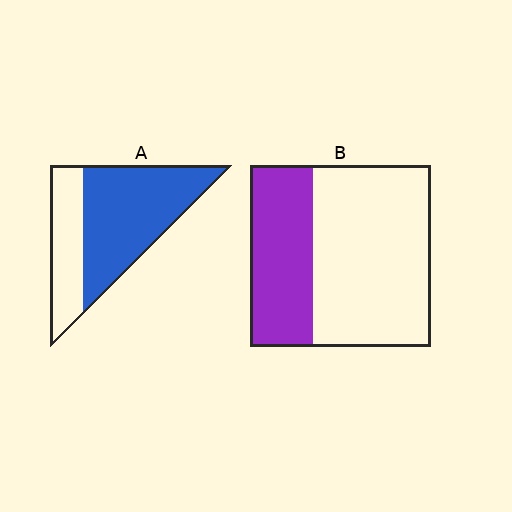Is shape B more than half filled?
No.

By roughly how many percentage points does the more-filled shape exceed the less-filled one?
By roughly 30 percentage points (A over B).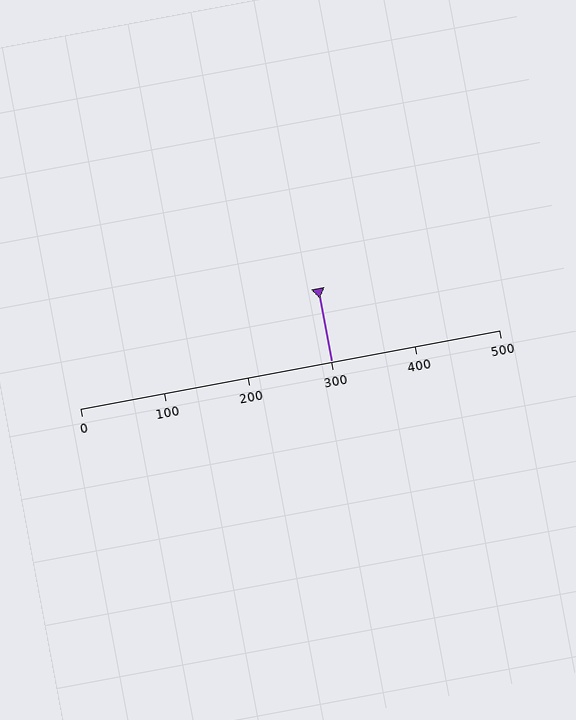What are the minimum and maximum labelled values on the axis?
The axis runs from 0 to 500.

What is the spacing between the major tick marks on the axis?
The major ticks are spaced 100 apart.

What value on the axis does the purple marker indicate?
The marker indicates approximately 300.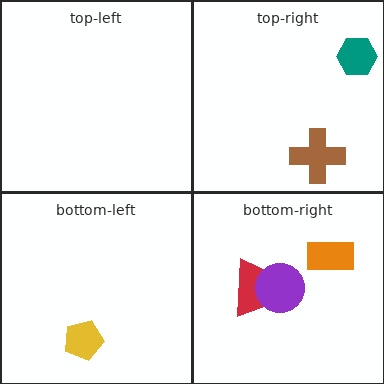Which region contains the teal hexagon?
The top-right region.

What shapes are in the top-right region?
The brown cross, the teal hexagon.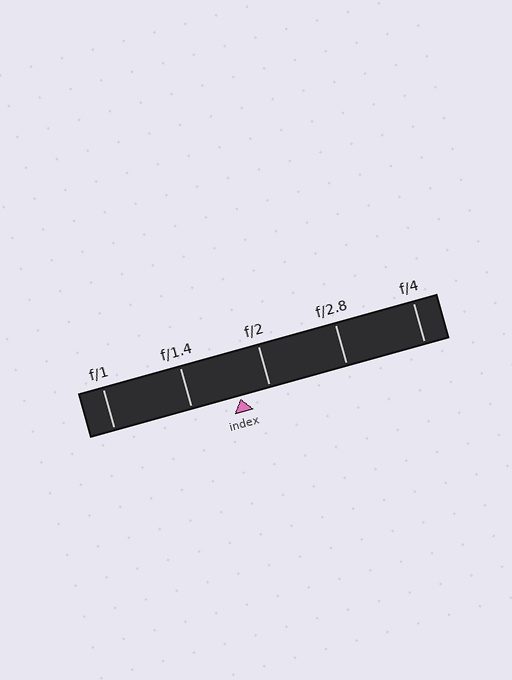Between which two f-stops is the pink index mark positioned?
The index mark is between f/1.4 and f/2.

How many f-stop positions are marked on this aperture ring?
There are 5 f-stop positions marked.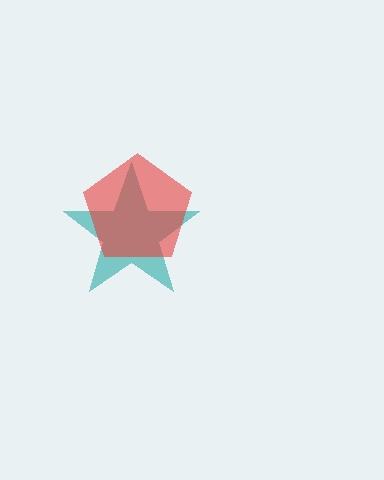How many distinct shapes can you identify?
There are 2 distinct shapes: a teal star, a red pentagon.